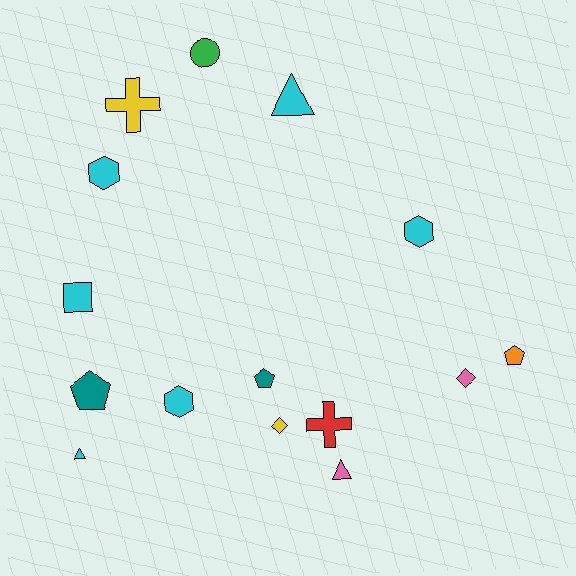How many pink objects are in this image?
There are 2 pink objects.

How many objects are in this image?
There are 15 objects.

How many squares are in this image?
There is 1 square.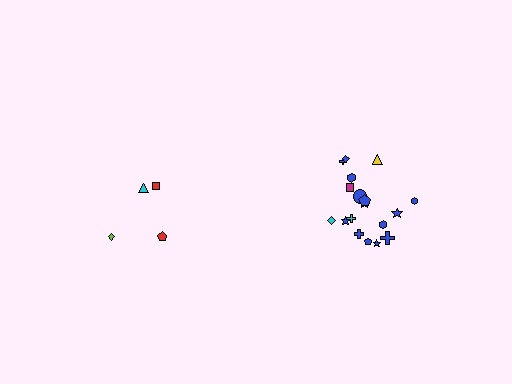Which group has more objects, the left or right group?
The right group.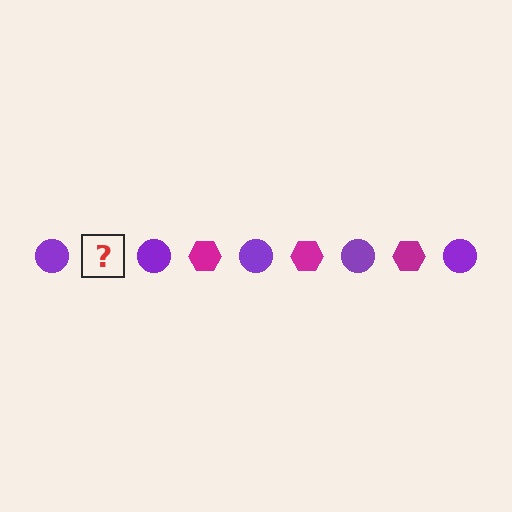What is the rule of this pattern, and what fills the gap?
The rule is that the pattern alternates between purple circle and magenta hexagon. The gap should be filled with a magenta hexagon.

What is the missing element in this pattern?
The missing element is a magenta hexagon.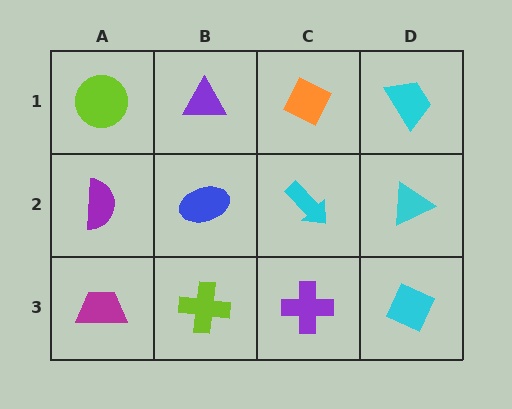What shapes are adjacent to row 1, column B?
A blue ellipse (row 2, column B), a lime circle (row 1, column A), an orange diamond (row 1, column C).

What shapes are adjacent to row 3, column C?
A cyan arrow (row 2, column C), a lime cross (row 3, column B), a cyan diamond (row 3, column D).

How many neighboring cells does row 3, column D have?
2.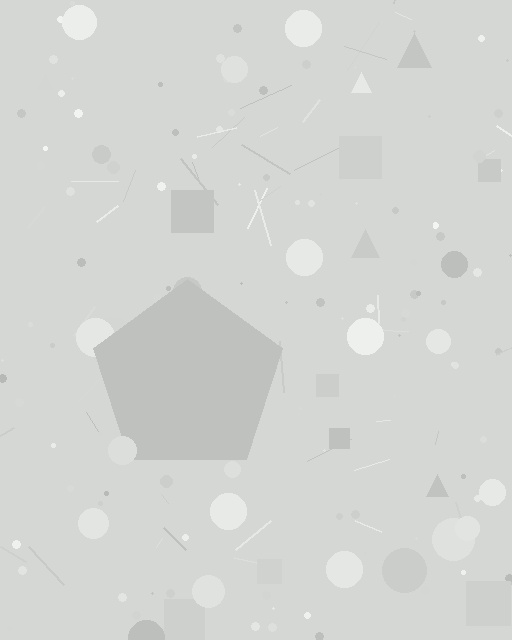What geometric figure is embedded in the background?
A pentagon is embedded in the background.